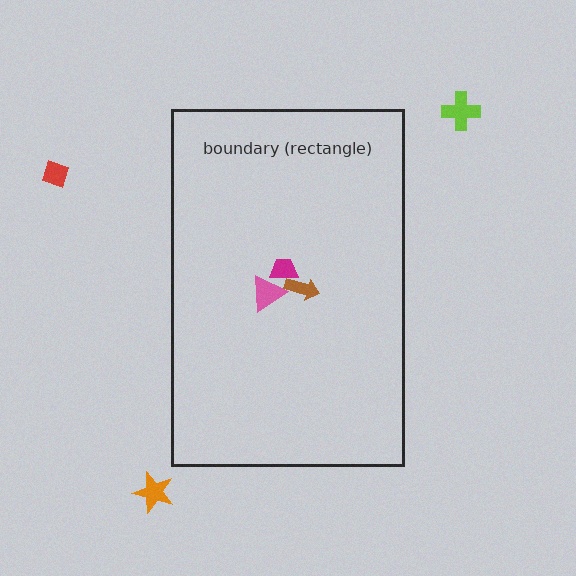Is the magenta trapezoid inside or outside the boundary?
Inside.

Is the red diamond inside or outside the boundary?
Outside.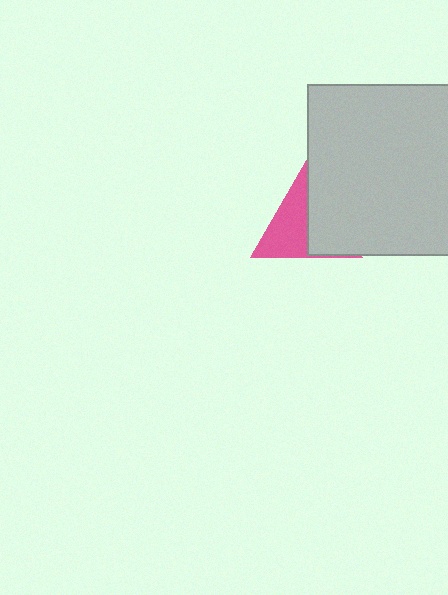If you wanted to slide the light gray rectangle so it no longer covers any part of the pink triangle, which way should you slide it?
Slide it right — that is the most direct way to separate the two shapes.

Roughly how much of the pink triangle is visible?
About half of it is visible (roughly 54%).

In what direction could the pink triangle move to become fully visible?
The pink triangle could move left. That would shift it out from behind the light gray rectangle entirely.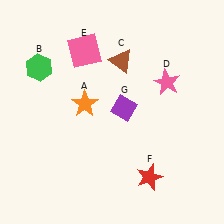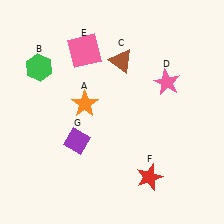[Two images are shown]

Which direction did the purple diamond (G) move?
The purple diamond (G) moved left.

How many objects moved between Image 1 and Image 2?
1 object moved between the two images.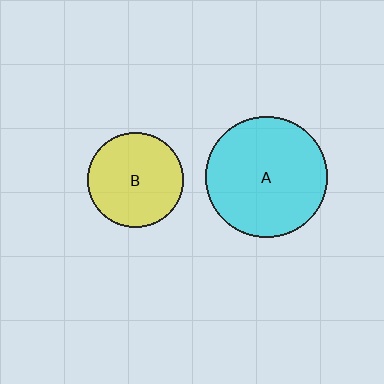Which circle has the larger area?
Circle A (cyan).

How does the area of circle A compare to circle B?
Approximately 1.6 times.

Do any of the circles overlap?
No, none of the circles overlap.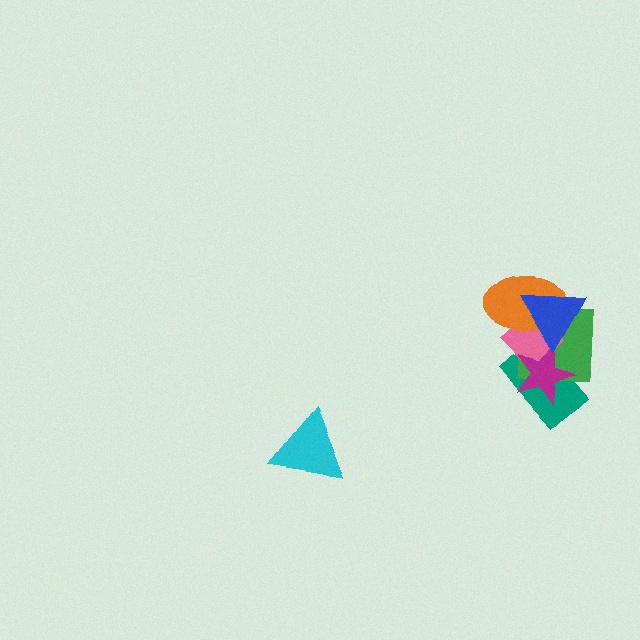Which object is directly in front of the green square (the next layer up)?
The pink diamond is directly in front of the green square.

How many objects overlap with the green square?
5 objects overlap with the green square.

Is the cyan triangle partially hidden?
No, no other shape covers it.